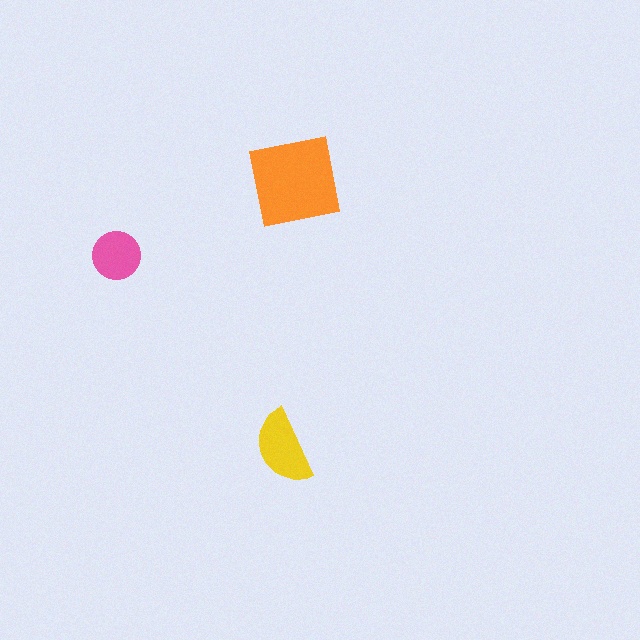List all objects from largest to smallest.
The orange square, the yellow semicircle, the pink circle.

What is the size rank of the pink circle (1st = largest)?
3rd.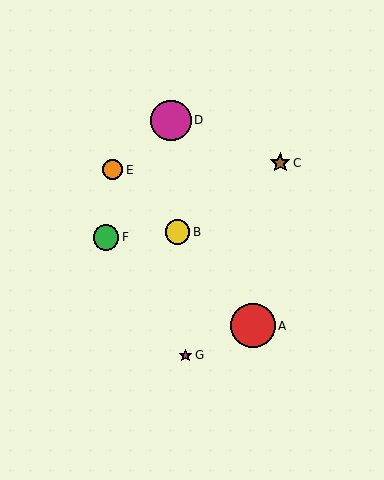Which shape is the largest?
The red circle (labeled A) is the largest.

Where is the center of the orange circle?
The center of the orange circle is at (113, 170).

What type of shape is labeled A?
Shape A is a red circle.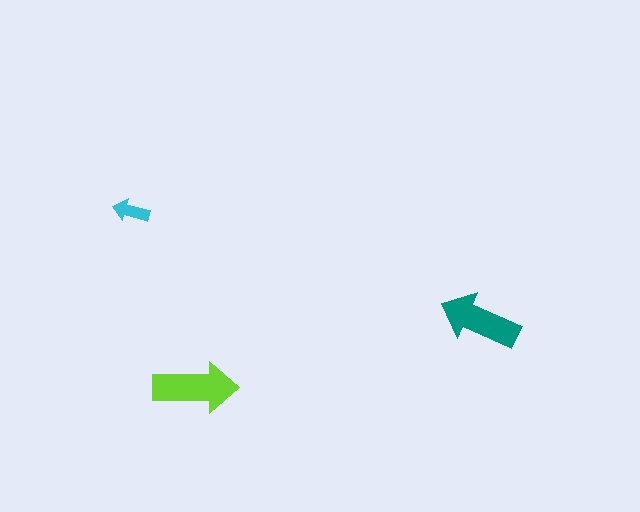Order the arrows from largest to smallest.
the lime one, the teal one, the cyan one.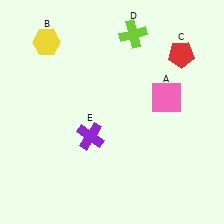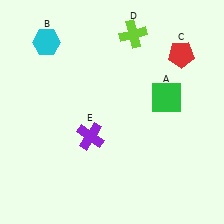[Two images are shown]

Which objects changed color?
A changed from pink to green. B changed from yellow to cyan.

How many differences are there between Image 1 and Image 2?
There are 2 differences between the two images.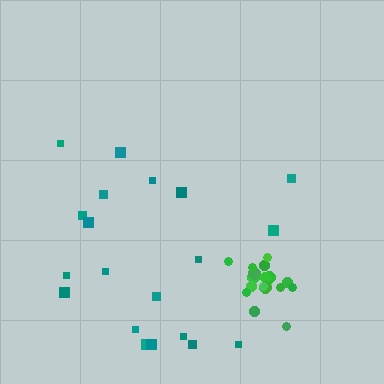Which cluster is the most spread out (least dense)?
Teal.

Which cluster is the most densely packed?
Green.